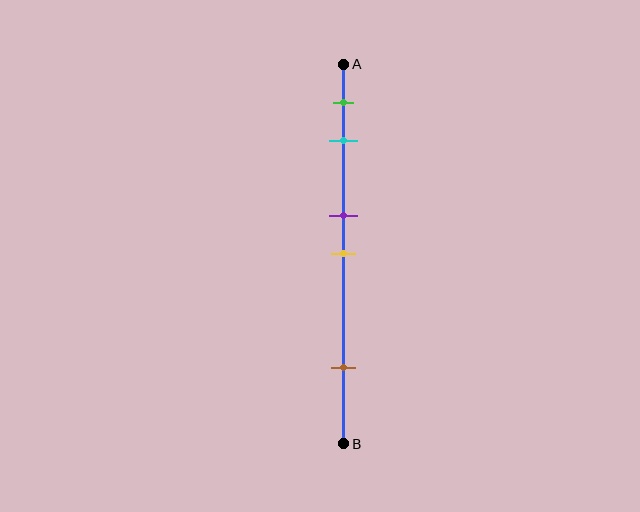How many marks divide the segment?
There are 5 marks dividing the segment.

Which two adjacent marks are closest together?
The purple and yellow marks are the closest adjacent pair.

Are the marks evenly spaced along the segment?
No, the marks are not evenly spaced.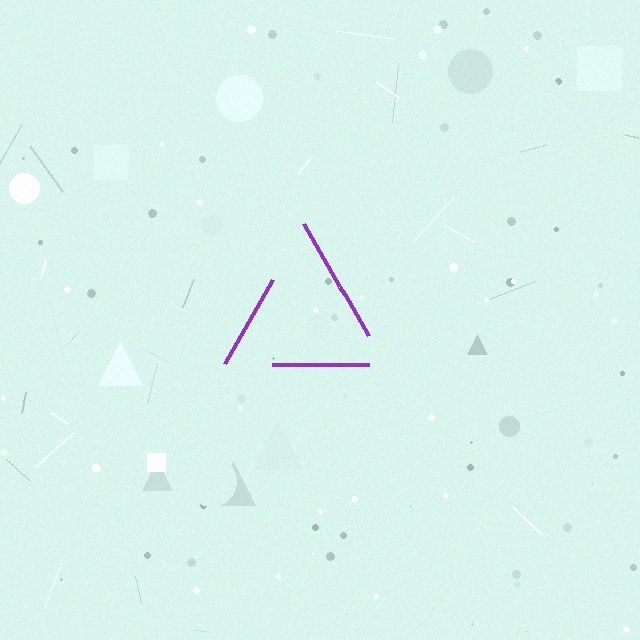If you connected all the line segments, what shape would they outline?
They would outline a triangle.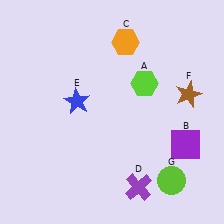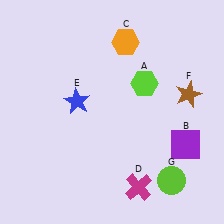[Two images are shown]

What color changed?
The cross (D) changed from purple in Image 1 to magenta in Image 2.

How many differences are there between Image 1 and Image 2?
There is 1 difference between the two images.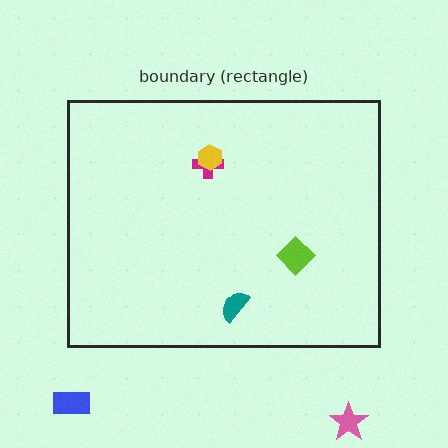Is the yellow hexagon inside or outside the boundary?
Inside.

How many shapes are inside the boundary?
4 inside, 2 outside.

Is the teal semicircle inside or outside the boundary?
Inside.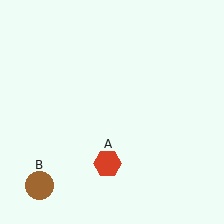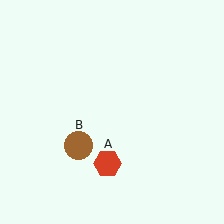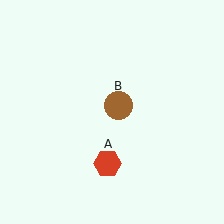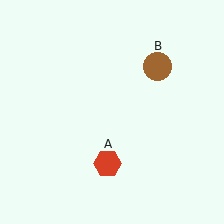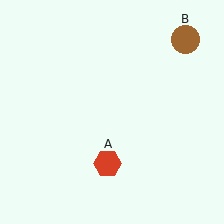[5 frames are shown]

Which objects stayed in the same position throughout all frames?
Red hexagon (object A) remained stationary.